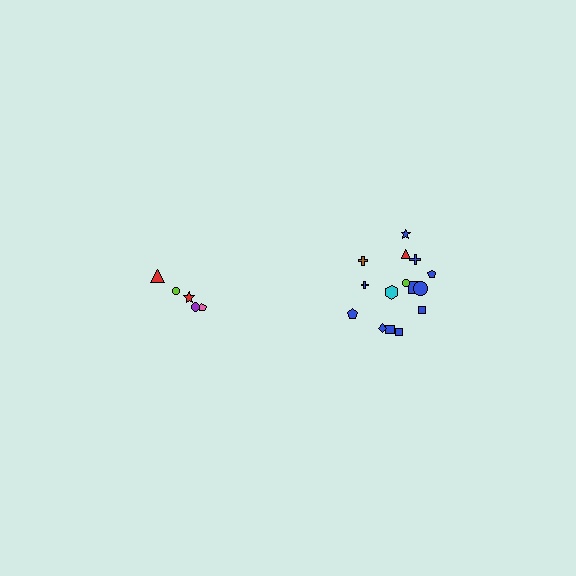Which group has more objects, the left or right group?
The right group.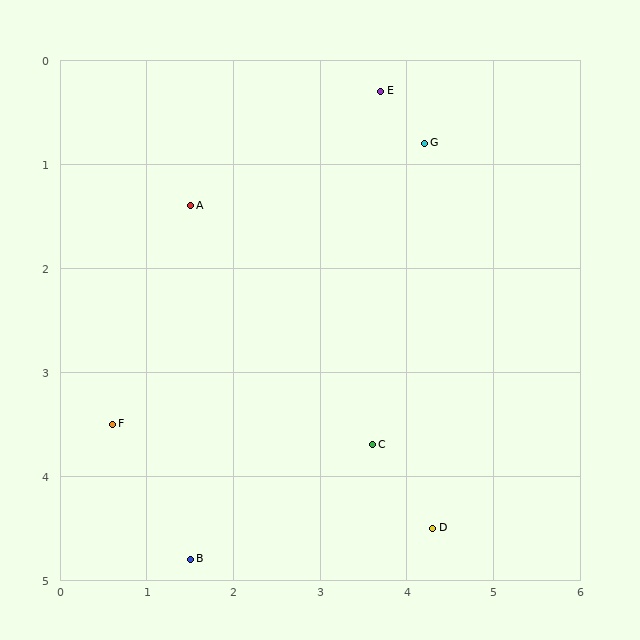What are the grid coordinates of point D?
Point D is at approximately (4.3, 4.5).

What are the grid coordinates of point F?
Point F is at approximately (0.6, 3.5).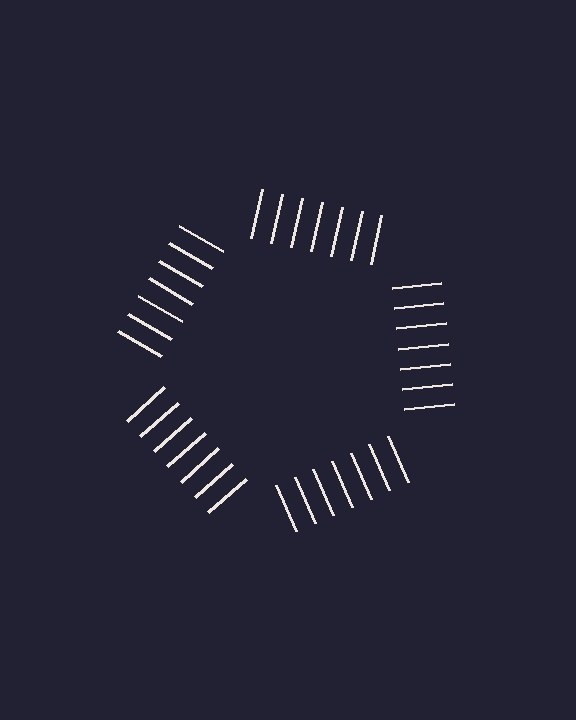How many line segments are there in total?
35 — 7 along each of the 5 edges.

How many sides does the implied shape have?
5 sides — the line-ends trace a pentagon.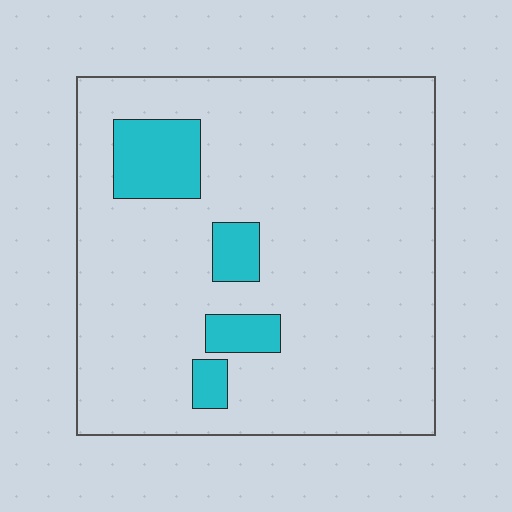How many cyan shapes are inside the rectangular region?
4.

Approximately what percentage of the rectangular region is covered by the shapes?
Approximately 10%.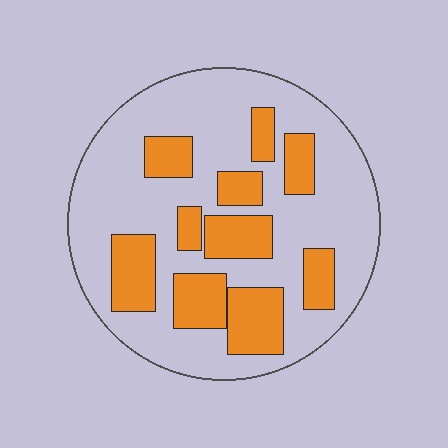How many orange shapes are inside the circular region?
10.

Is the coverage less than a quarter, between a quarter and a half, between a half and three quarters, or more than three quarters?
Between a quarter and a half.